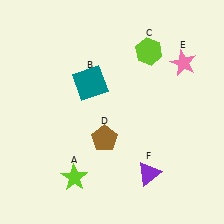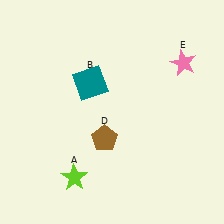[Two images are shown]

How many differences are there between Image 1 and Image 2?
There are 2 differences between the two images.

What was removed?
The purple triangle (F), the lime hexagon (C) were removed in Image 2.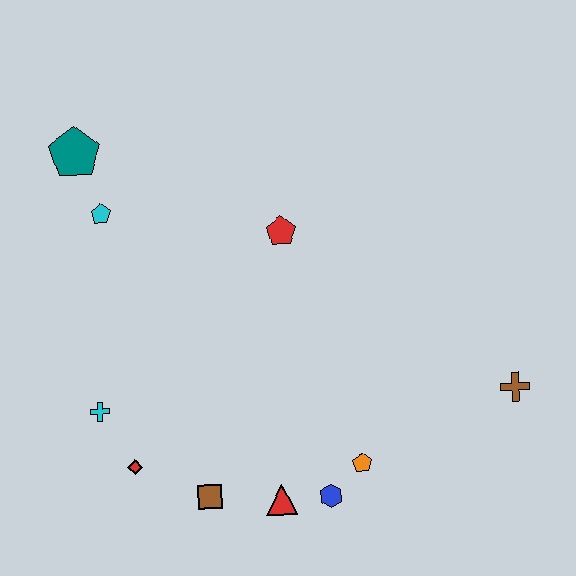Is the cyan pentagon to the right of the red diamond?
No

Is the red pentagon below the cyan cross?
No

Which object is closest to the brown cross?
The orange pentagon is closest to the brown cross.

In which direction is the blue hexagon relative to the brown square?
The blue hexagon is to the right of the brown square.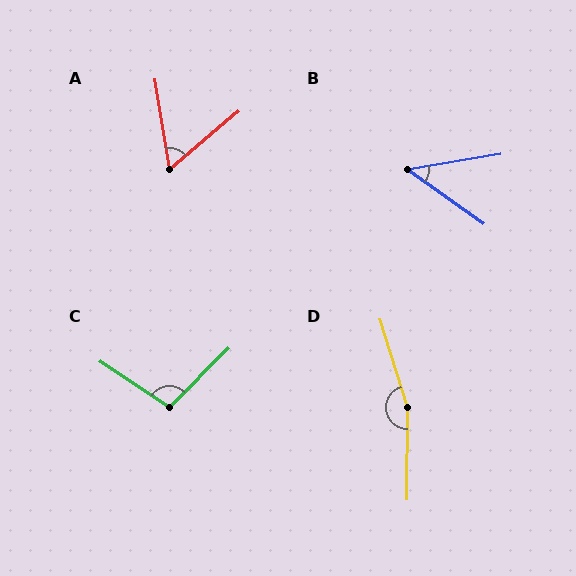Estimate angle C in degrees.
Approximately 102 degrees.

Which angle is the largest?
D, at approximately 162 degrees.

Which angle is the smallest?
B, at approximately 45 degrees.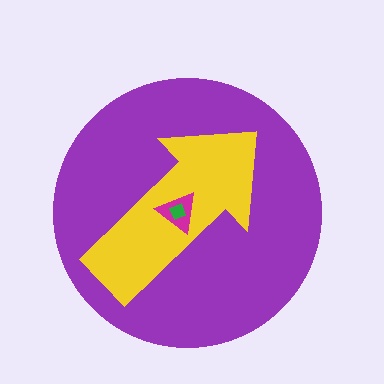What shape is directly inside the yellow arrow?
The magenta triangle.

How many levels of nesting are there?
4.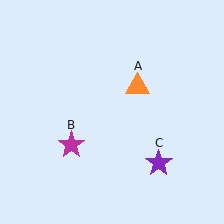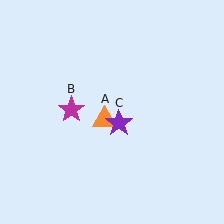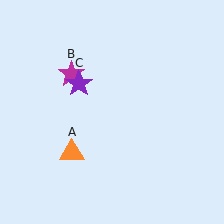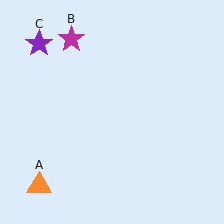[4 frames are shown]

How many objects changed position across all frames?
3 objects changed position: orange triangle (object A), magenta star (object B), purple star (object C).